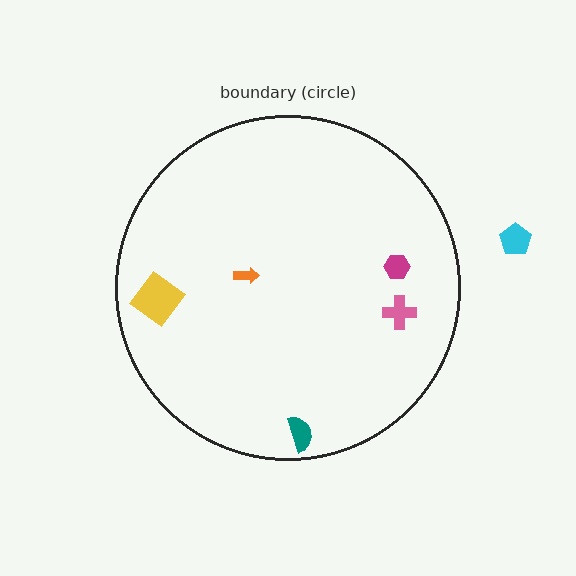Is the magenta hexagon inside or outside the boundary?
Inside.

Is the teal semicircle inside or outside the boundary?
Inside.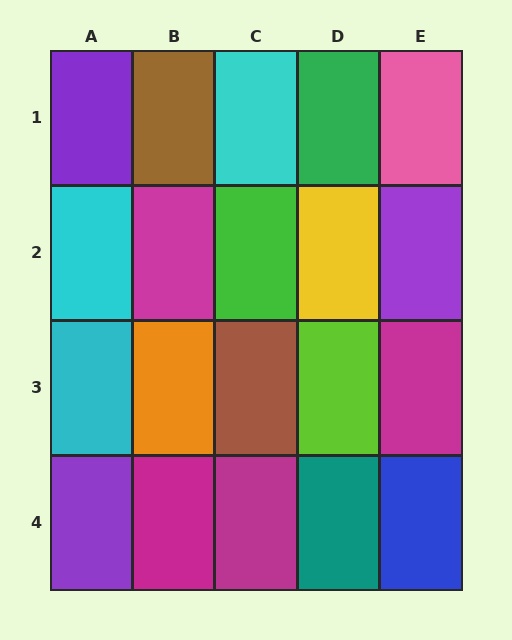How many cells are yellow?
1 cell is yellow.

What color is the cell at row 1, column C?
Cyan.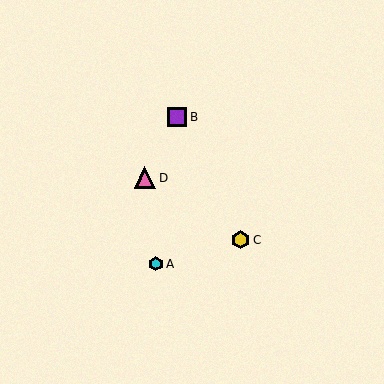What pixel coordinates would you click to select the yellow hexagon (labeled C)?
Click at (240, 240) to select the yellow hexagon C.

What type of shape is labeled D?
Shape D is a pink triangle.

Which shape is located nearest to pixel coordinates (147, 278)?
The cyan hexagon (labeled A) at (156, 264) is nearest to that location.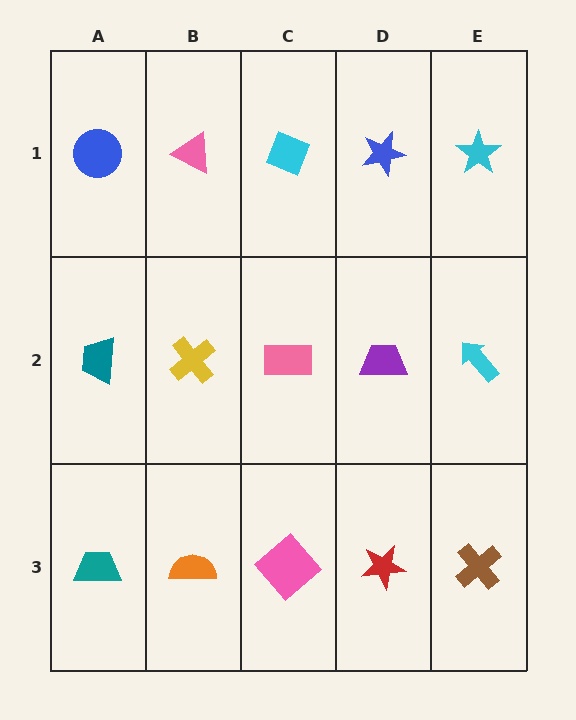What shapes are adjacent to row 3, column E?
A cyan arrow (row 2, column E), a red star (row 3, column D).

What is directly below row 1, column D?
A purple trapezoid.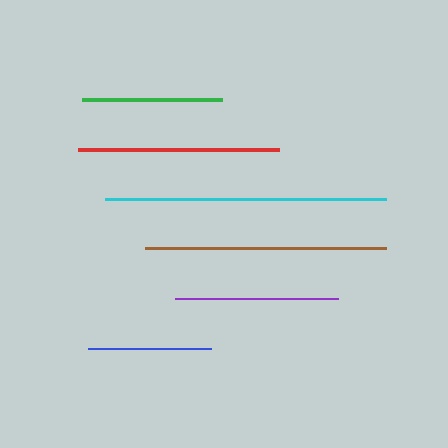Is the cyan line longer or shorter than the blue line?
The cyan line is longer than the blue line.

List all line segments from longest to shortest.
From longest to shortest: cyan, brown, red, purple, green, blue.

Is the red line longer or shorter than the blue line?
The red line is longer than the blue line.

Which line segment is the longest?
The cyan line is the longest at approximately 281 pixels.